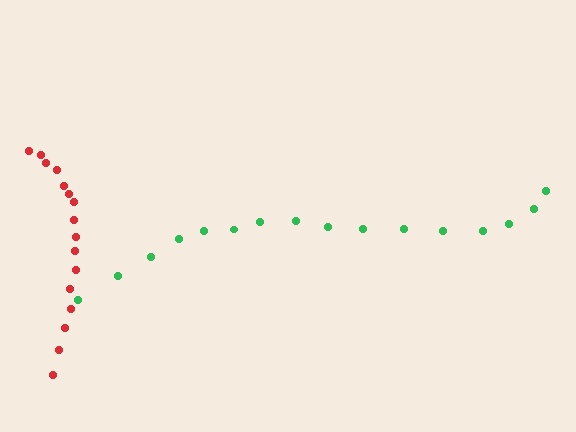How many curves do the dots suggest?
There are 2 distinct paths.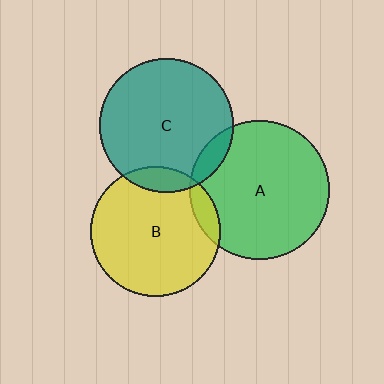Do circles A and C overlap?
Yes.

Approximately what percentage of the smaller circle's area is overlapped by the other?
Approximately 10%.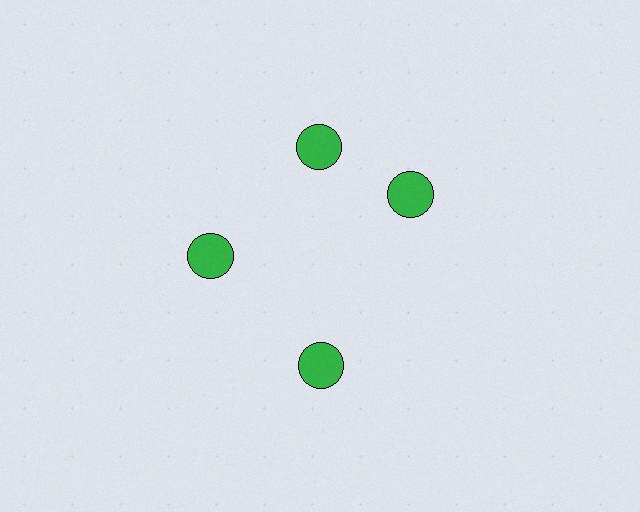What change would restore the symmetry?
The symmetry would be restored by rotating it back into even spacing with its neighbors so that all 4 circles sit at equal angles and equal distance from the center.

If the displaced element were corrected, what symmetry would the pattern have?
It would have 4-fold rotational symmetry — the pattern would map onto itself every 90 degrees.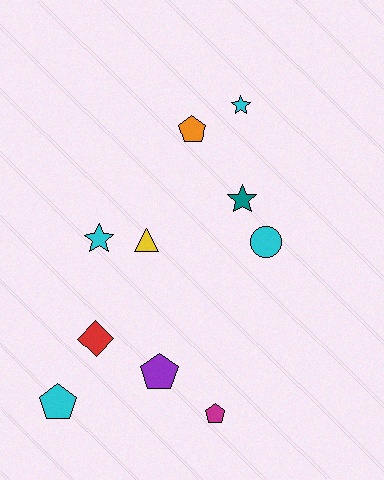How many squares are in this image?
There are no squares.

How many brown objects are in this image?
There are no brown objects.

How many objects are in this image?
There are 10 objects.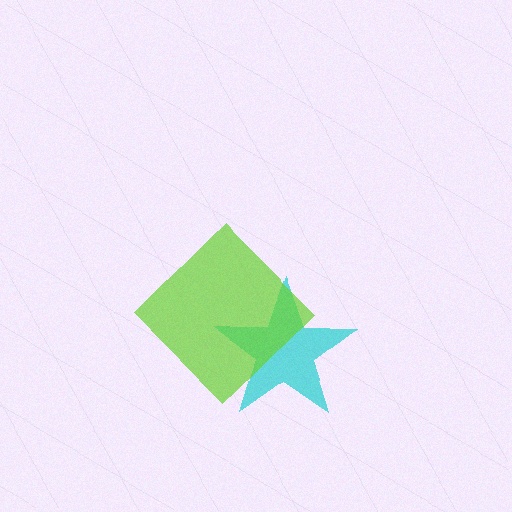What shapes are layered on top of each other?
The layered shapes are: a cyan star, a lime diamond.